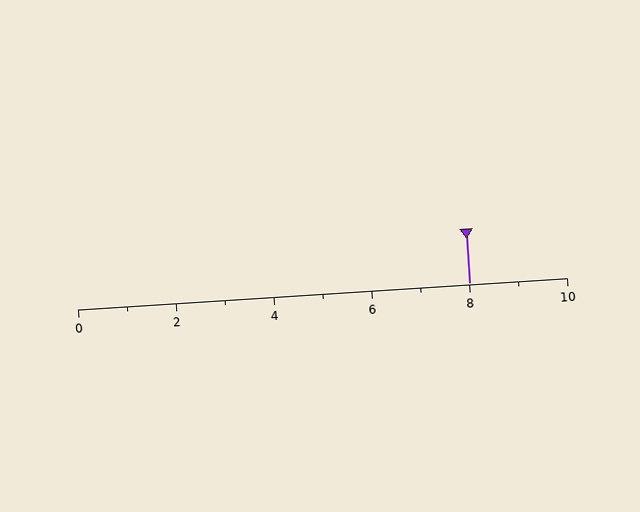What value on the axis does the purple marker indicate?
The marker indicates approximately 8.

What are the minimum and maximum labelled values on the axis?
The axis runs from 0 to 10.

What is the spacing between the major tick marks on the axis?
The major ticks are spaced 2 apart.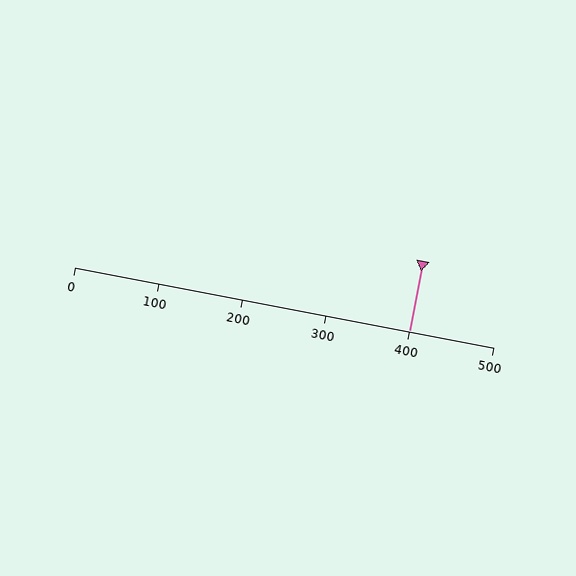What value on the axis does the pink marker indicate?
The marker indicates approximately 400.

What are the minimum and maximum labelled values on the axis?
The axis runs from 0 to 500.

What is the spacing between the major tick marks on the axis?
The major ticks are spaced 100 apart.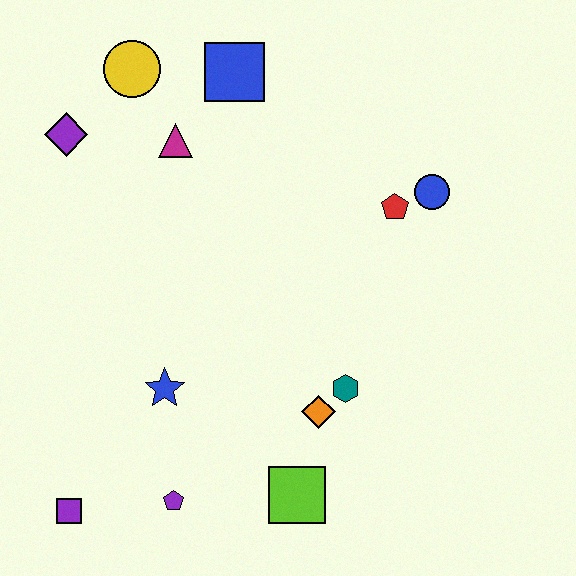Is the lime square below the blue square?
Yes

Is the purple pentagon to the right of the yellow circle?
Yes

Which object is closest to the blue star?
The purple pentagon is closest to the blue star.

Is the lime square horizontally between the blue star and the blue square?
No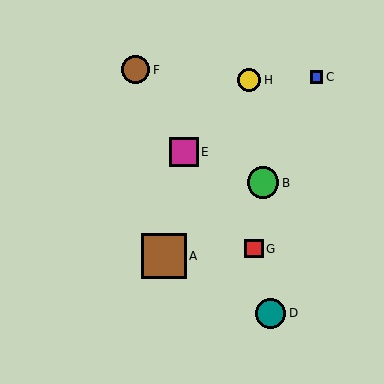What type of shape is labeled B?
Shape B is a green circle.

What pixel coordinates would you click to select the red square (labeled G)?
Click at (254, 249) to select the red square G.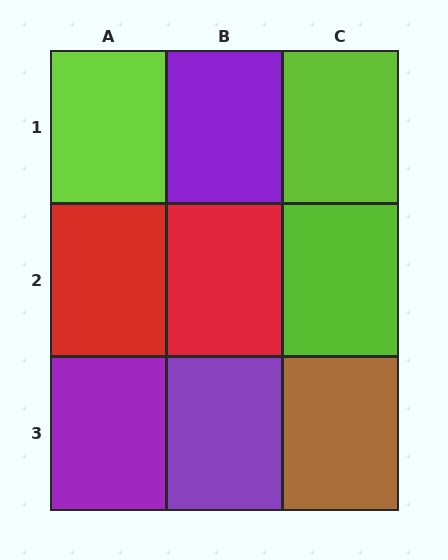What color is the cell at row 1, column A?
Lime.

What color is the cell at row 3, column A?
Purple.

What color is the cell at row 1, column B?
Purple.